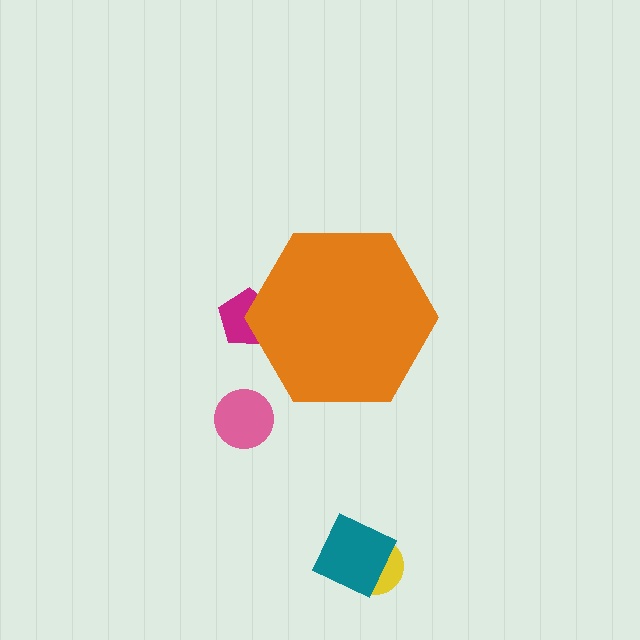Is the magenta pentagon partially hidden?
Yes, the magenta pentagon is partially hidden behind the orange hexagon.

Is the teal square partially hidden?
No, the teal square is fully visible.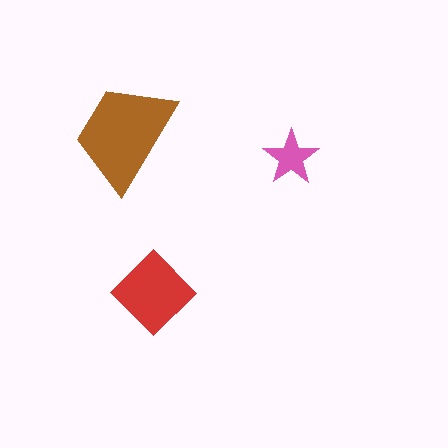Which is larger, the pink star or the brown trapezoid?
The brown trapezoid.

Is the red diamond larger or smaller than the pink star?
Larger.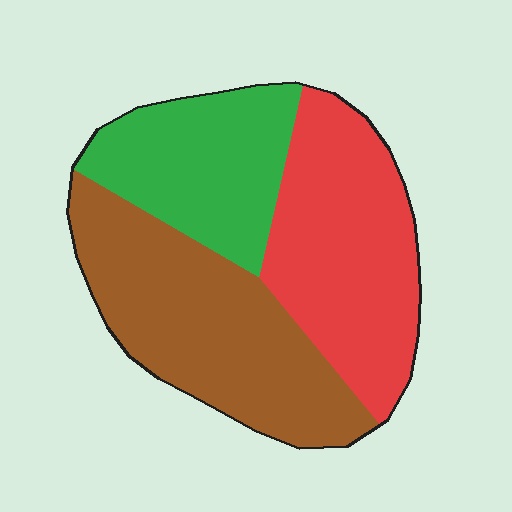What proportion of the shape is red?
Red covers around 35% of the shape.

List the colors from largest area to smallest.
From largest to smallest: brown, red, green.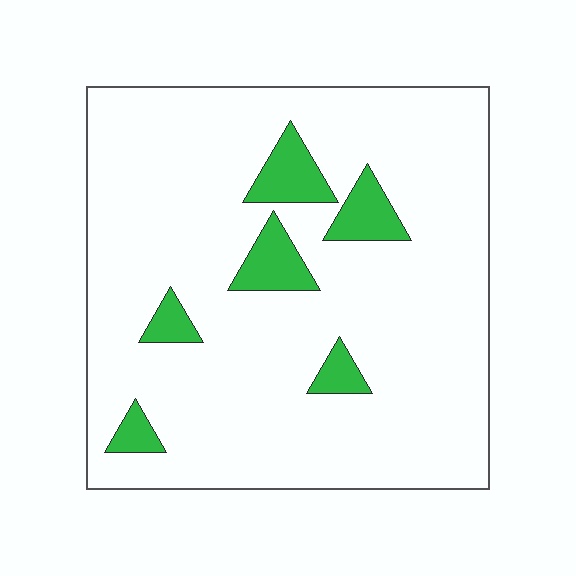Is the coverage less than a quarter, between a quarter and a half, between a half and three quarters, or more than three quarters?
Less than a quarter.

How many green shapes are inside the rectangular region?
6.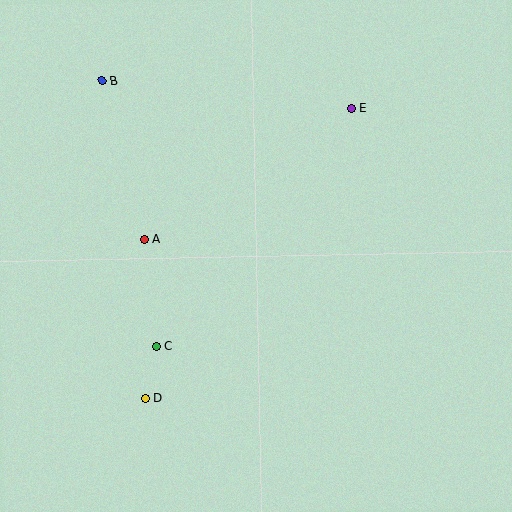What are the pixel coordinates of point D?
Point D is at (145, 398).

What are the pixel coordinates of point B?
Point B is at (102, 81).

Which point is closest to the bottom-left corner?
Point D is closest to the bottom-left corner.